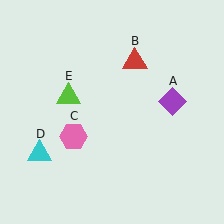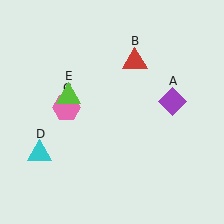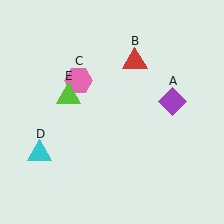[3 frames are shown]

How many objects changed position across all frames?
1 object changed position: pink hexagon (object C).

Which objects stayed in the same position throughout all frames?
Purple diamond (object A) and red triangle (object B) and cyan triangle (object D) and lime triangle (object E) remained stationary.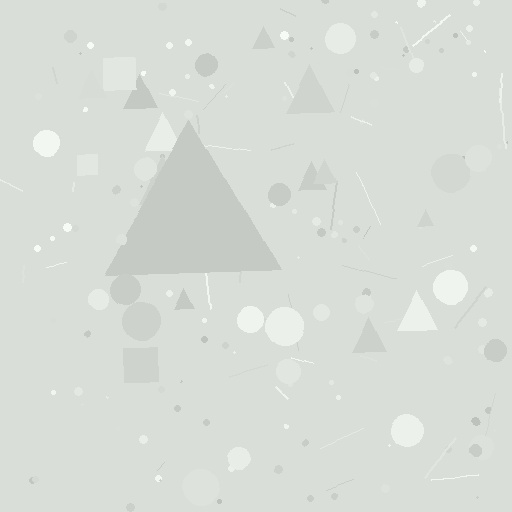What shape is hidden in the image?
A triangle is hidden in the image.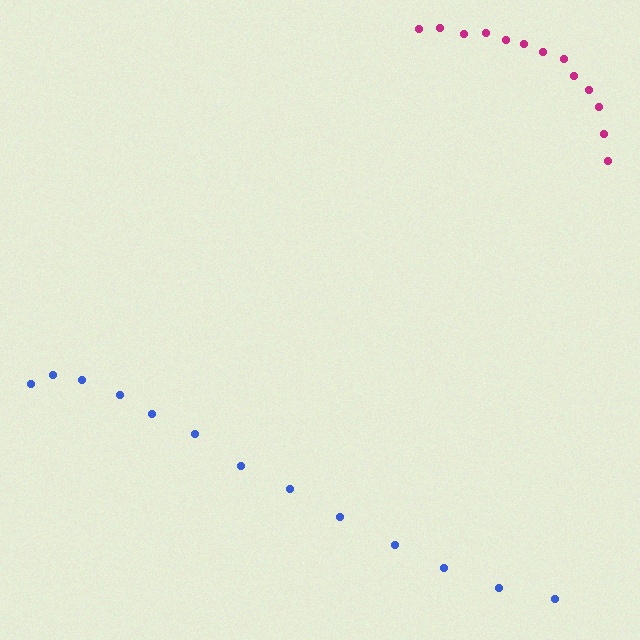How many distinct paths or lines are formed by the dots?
There are 2 distinct paths.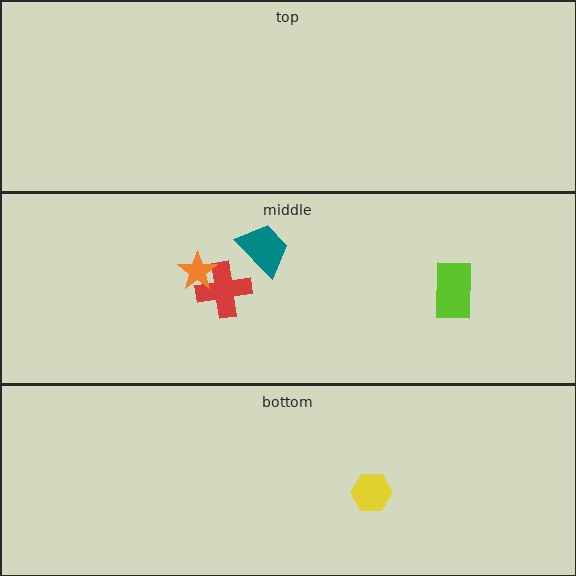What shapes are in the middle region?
The lime rectangle, the red cross, the orange star, the teal trapezoid.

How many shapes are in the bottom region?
1.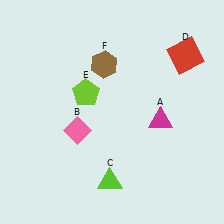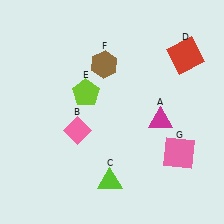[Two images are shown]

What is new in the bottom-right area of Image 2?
A pink square (G) was added in the bottom-right area of Image 2.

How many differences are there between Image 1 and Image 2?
There is 1 difference between the two images.